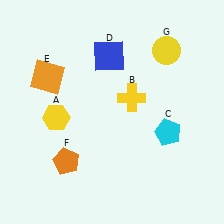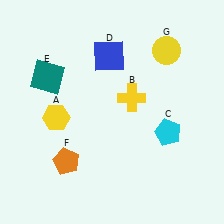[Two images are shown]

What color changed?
The square (E) changed from orange in Image 1 to teal in Image 2.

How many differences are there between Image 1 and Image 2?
There is 1 difference between the two images.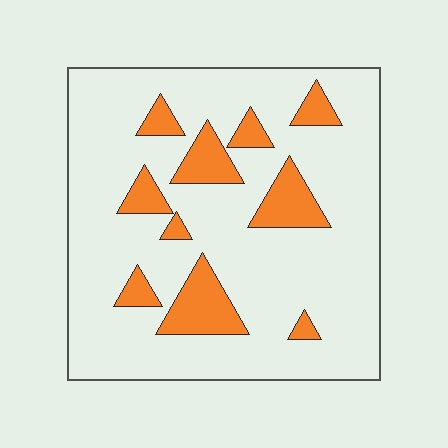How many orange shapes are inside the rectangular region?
10.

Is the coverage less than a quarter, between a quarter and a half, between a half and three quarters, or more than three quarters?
Less than a quarter.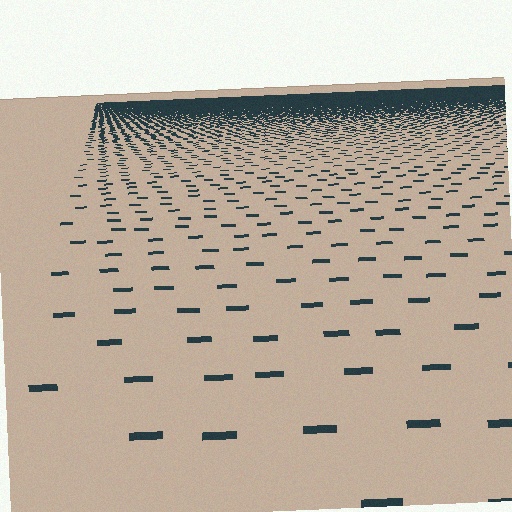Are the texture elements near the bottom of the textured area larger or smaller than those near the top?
Larger. Near the bottom, elements are closer to the viewer and appear at a bigger on-screen size.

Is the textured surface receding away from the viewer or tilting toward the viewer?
The surface is receding away from the viewer. Texture elements get smaller and denser toward the top.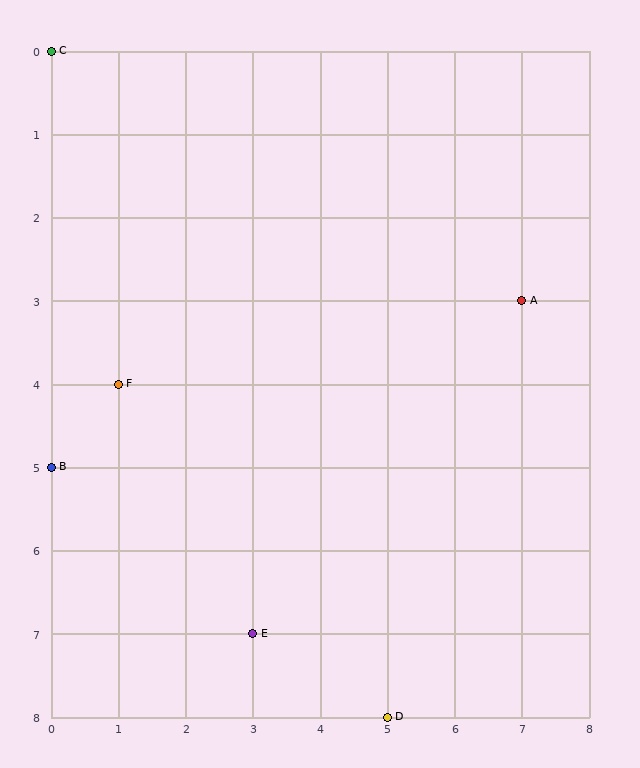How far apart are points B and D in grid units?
Points B and D are 5 columns and 3 rows apart (about 5.8 grid units diagonally).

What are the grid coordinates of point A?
Point A is at grid coordinates (7, 3).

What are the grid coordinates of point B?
Point B is at grid coordinates (0, 5).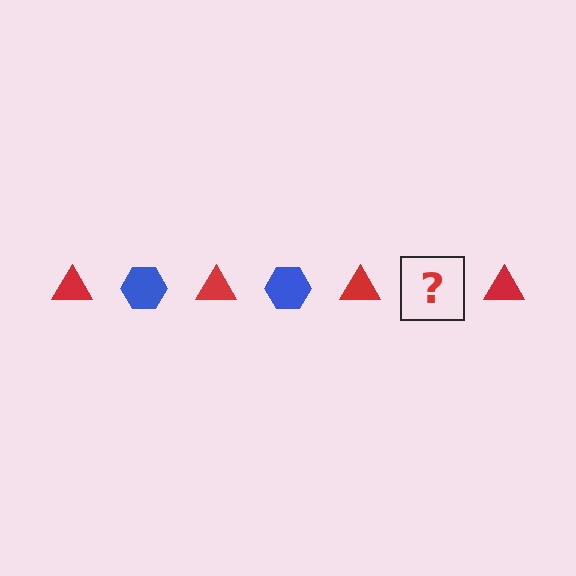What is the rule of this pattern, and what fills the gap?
The rule is that the pattern alternates between red triangle and blue hexagon. The gap should be filled with a blue hexagon.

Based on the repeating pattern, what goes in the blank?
The blank should be a blue hexagon.